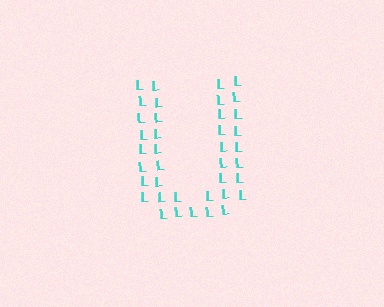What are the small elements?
The small elements are letter L's.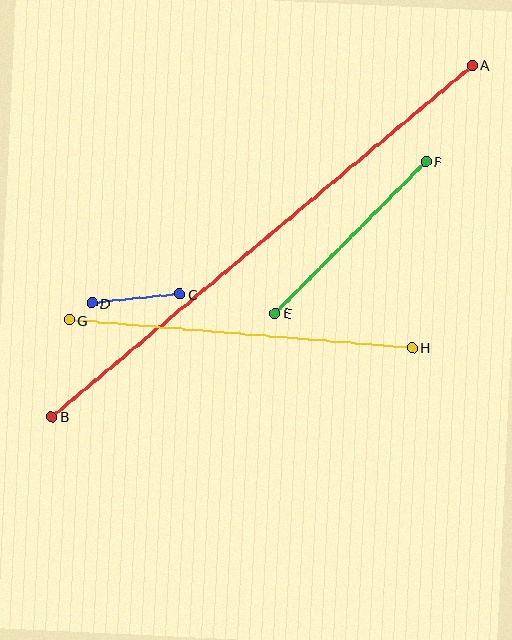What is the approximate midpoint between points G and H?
The midpoint is at approximately (241, 334) pixels.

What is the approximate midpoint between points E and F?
The midpoint is at approximately (350, 237) pixels.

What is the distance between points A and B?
The distance is approximately 548 pixels.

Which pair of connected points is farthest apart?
Points A and B are farthest apart.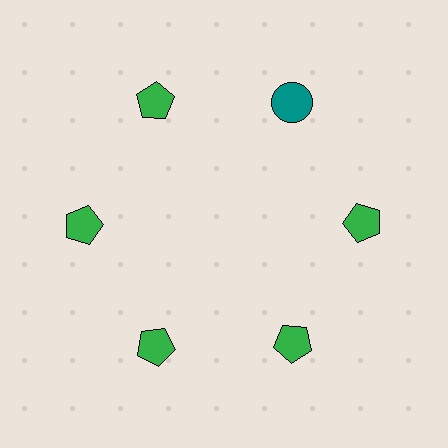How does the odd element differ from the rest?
It differs in both color (teal instead of green) and shape (circle instead of pentagon).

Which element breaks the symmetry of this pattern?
The teal circle at roughly the 1 o'clock position breaks the symmetry. All other shapes are green pentagons.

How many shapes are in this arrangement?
There are 6 shapes arranged in a ring pattern.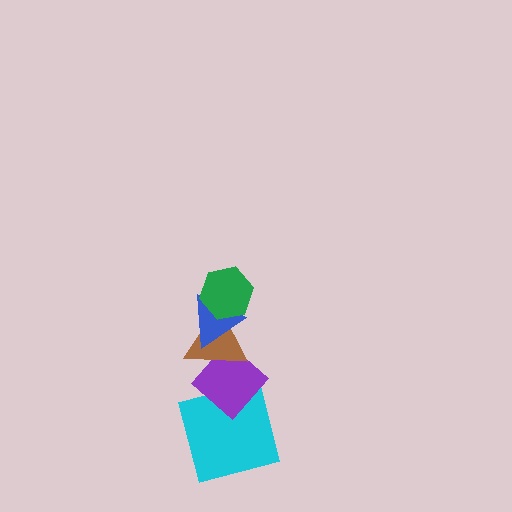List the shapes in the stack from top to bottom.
From top to bottom: the green hexagon, the blue triangle, the brown triangle, the purple diamond, the cyan square.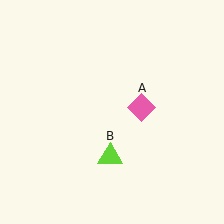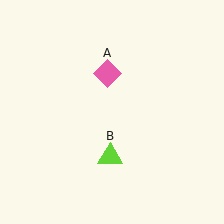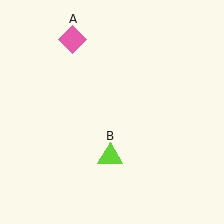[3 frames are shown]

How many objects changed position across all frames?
1 object changed position: pink diamond (object A).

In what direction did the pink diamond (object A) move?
The pink diamond (object A) moved up and to the left.